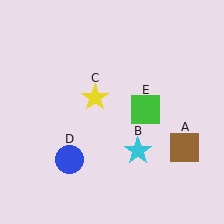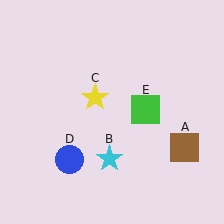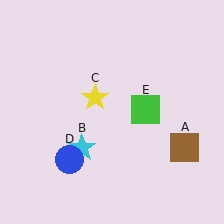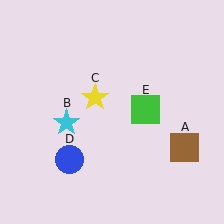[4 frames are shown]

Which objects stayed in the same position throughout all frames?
Brown square (object A) and yellow star (object C) and blue circle (object D) and green square (object E) remained stationary.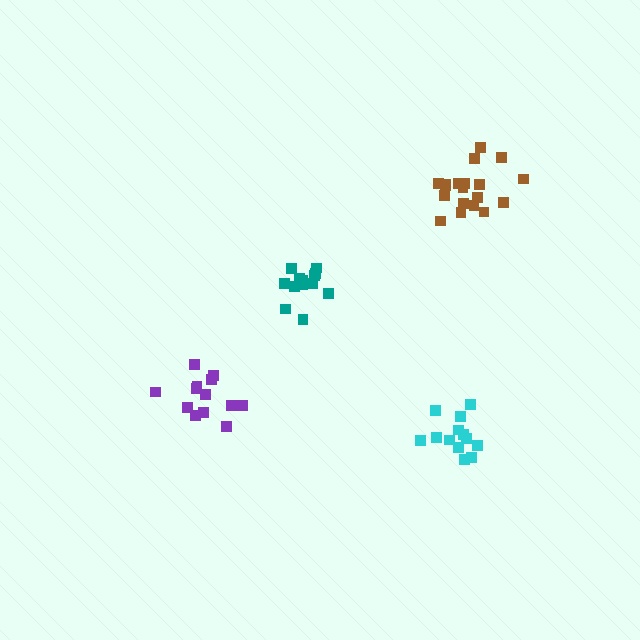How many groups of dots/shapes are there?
There are 4 groups.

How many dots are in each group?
Group 1: 13 dots, Group 2: 19 dots, Group 3: 13 dots, Group 4: 13 dots (58 total).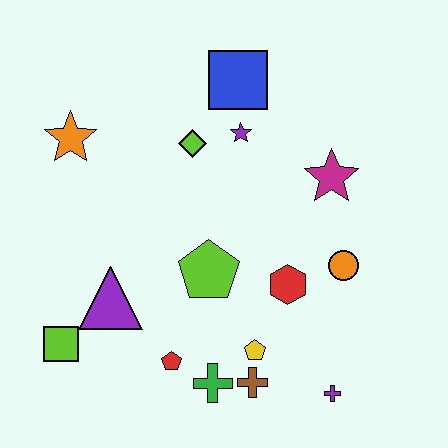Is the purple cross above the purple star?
No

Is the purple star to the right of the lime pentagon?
Yes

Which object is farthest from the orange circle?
The orange star is farthest from the orange circle.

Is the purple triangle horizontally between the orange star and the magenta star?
Yes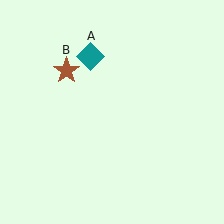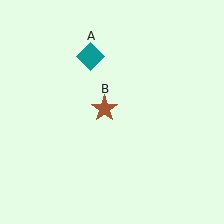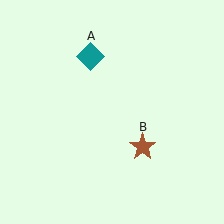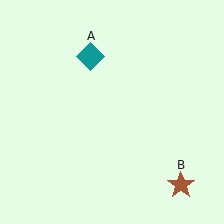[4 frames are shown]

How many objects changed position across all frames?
1 object changed position: brown star (object B).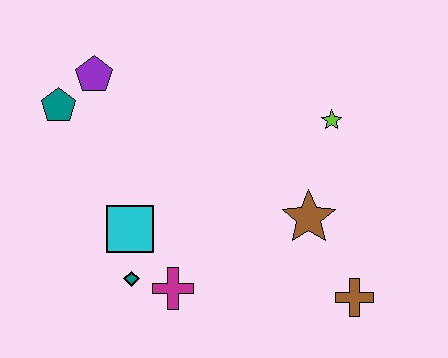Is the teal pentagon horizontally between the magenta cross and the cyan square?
No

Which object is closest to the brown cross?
The brown star is closest to the brown cross.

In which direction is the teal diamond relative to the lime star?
The teal diamond is to the left of the lime star.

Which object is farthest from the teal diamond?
The lime star is farthest from the teal diamond.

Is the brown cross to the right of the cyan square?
Yes